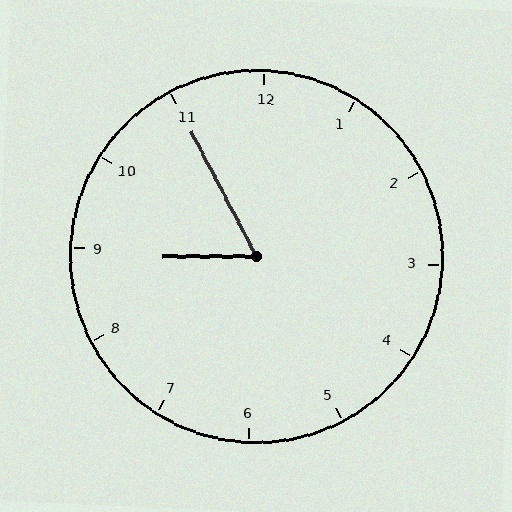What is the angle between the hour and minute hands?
Approximately 62 degrees.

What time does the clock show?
8:55.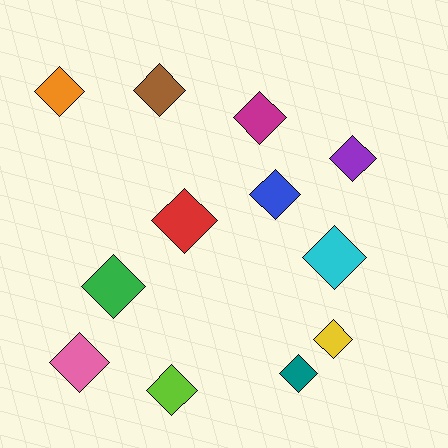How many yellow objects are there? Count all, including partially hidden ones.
There is 1 yellow object.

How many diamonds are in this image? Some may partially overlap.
There are 12 diamonds.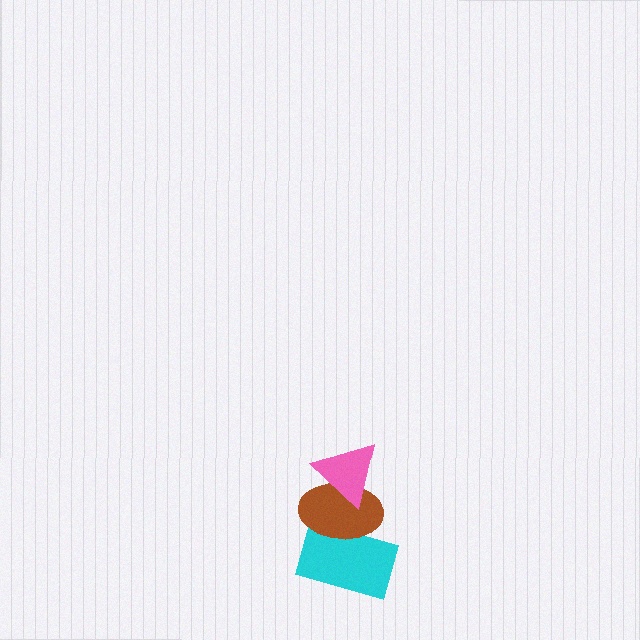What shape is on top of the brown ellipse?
The pink triangle is on top of the brown ellipse.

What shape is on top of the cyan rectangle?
The brown ellipse is on top of the cyan rectangle.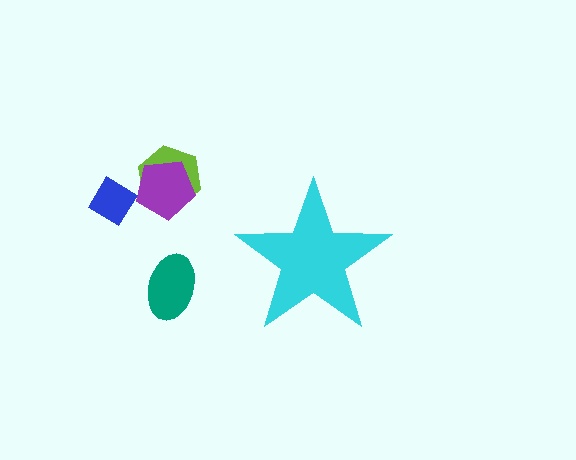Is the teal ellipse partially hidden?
No, the teal ellipse is fully visible.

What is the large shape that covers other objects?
A cyan star.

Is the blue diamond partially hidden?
No, the blue diamond is fully visible.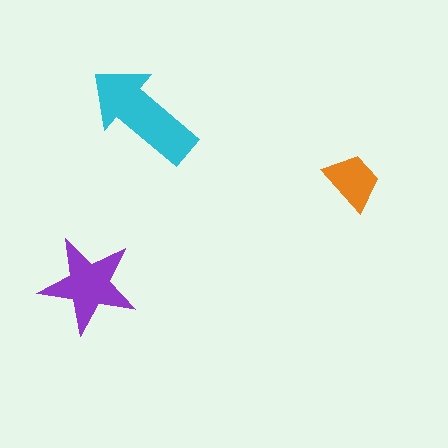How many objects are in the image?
There are 3 objects in the image.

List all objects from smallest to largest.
The orange trapezoid, the purple star, the cyan arrow.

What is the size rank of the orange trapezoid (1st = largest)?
3rd.